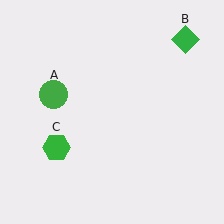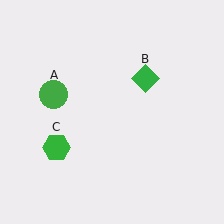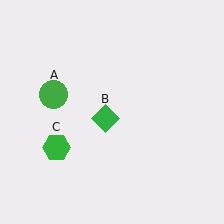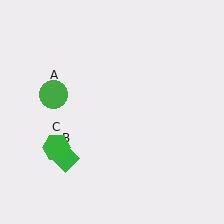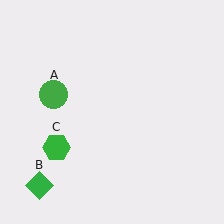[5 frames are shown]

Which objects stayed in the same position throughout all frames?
Green circle (object A) and green hexagon (object C) remained stationary.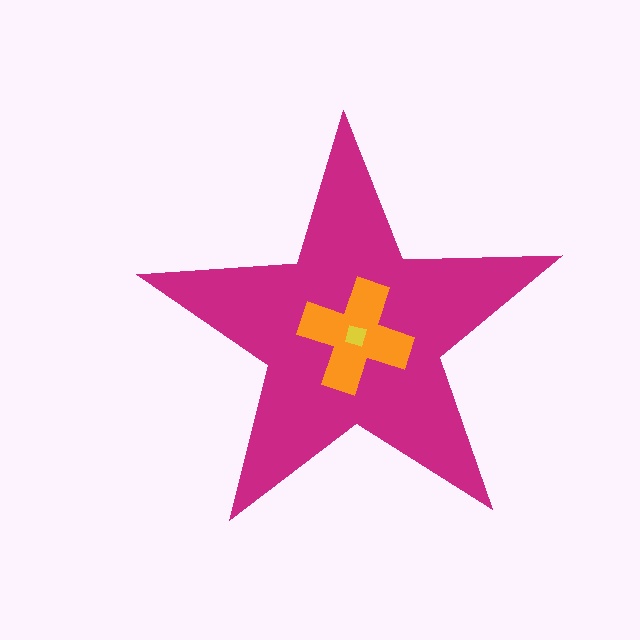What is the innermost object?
The yellow diamond.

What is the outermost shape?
The magenta star.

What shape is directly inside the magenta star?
The orange cross.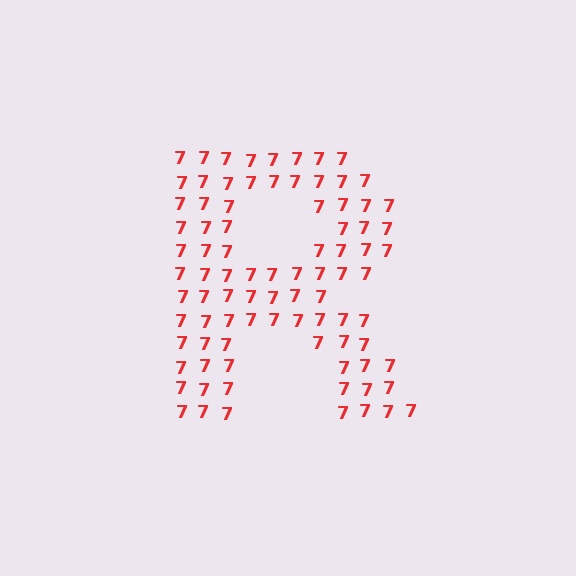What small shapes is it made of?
It is made of small digit 7's.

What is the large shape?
The large shape is the letter R.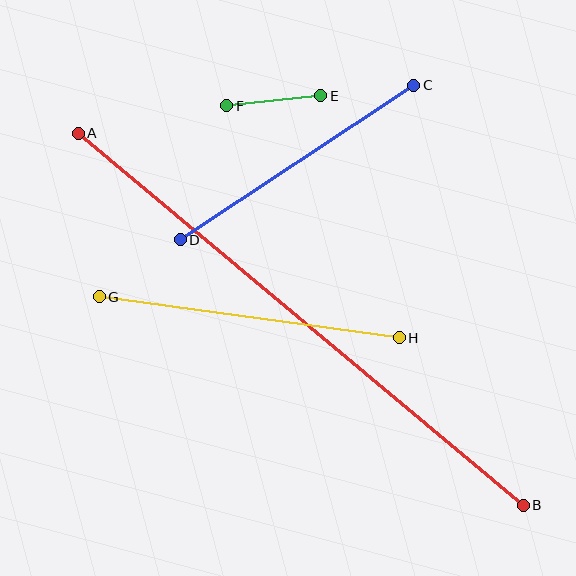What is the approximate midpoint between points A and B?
The midpoint is at approximately (301, 319) pixels.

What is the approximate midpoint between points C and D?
The midpoint is at approximately (297, 162) pixels.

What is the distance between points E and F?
The distance is approximately 95 pixels.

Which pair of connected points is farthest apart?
Points A and B are farthest apart.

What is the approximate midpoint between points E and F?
The midpoint is at approximately (274, 101) pixels.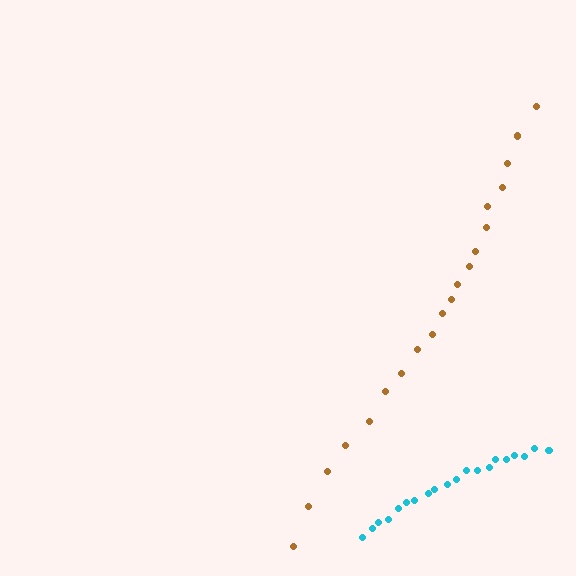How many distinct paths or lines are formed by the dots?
There are 2 distinct paths.